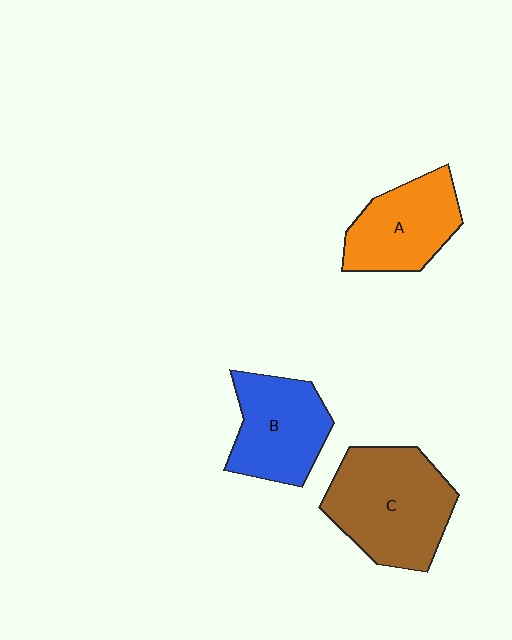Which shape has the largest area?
Shape C (brown).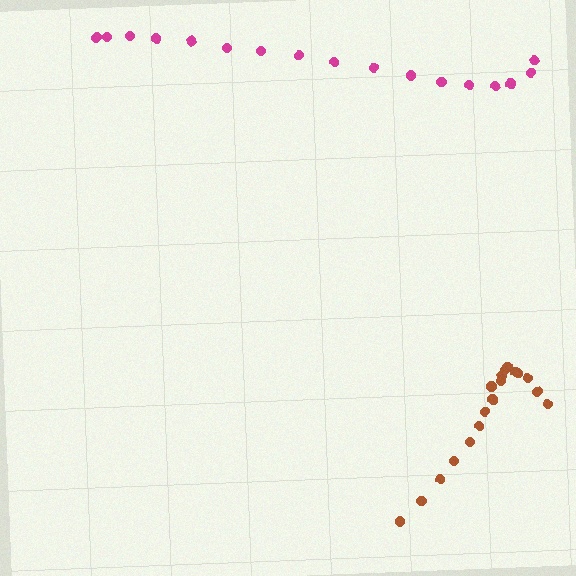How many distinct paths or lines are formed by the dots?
There are 2 distinct paths.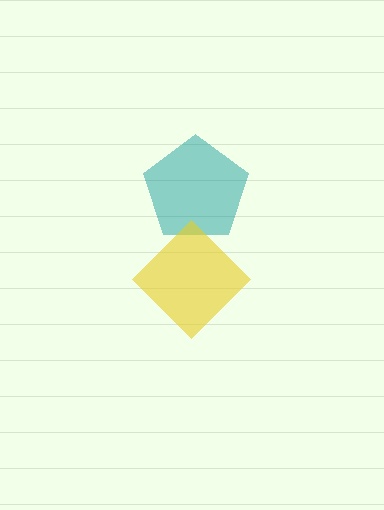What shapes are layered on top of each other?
The layered shapes are: a teal pentagon, a yellow diamond.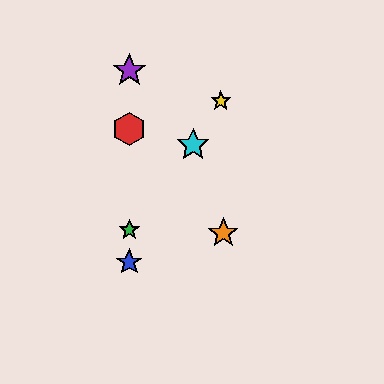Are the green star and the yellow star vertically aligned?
No, the green star is at x≈129 and the yellow star is at x≈221.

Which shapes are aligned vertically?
The red hexagon, the blue star, the green star, the purple star are aligned vertically.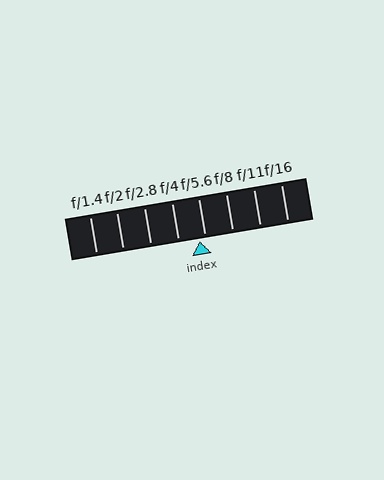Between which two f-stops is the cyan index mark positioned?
The index mark is between f/4 and f/5.6.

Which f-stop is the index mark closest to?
The index mark is closest to f/5.6.